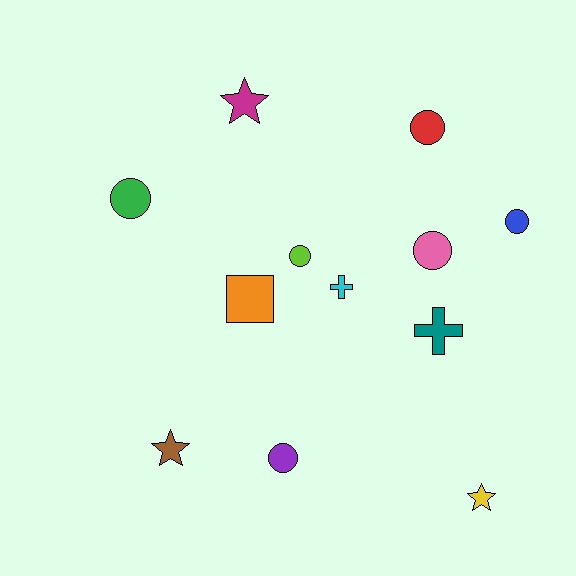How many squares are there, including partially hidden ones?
There is 1 square.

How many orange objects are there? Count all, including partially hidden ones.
There is 1 orange object.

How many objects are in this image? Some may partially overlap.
There are 12 objects.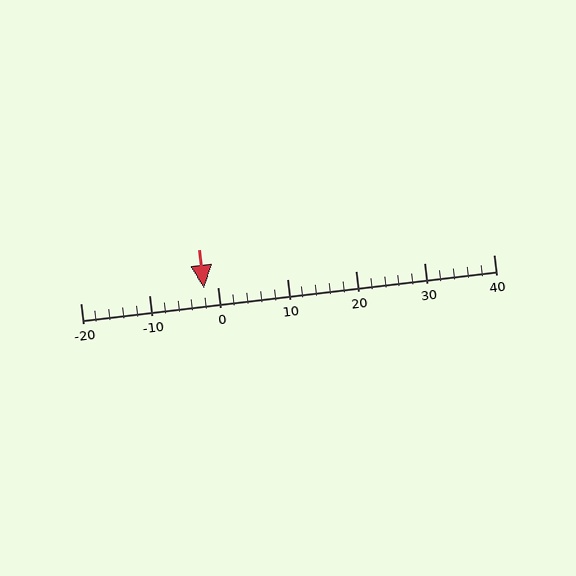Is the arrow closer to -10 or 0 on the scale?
The arrow is closer to 0.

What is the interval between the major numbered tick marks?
The major tick marks are spaced 10 units apart.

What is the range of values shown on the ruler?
The ruler shows values from -20 to 40.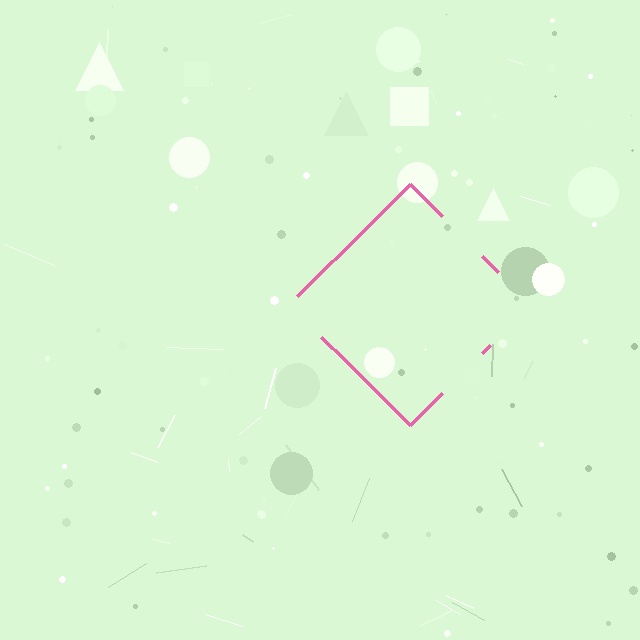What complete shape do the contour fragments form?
The contour fragments form a diamond.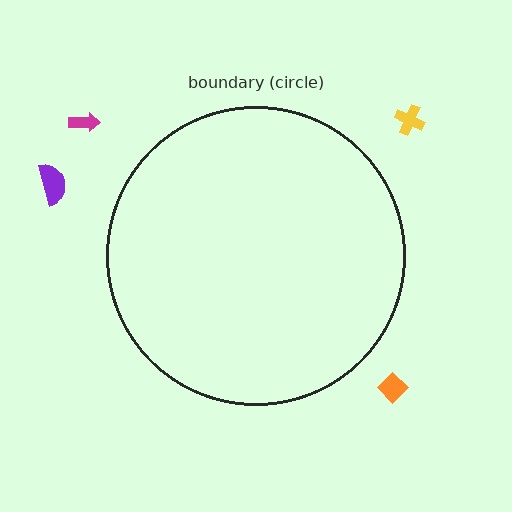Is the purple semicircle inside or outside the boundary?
Outside.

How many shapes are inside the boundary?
0 inside, 4 outside.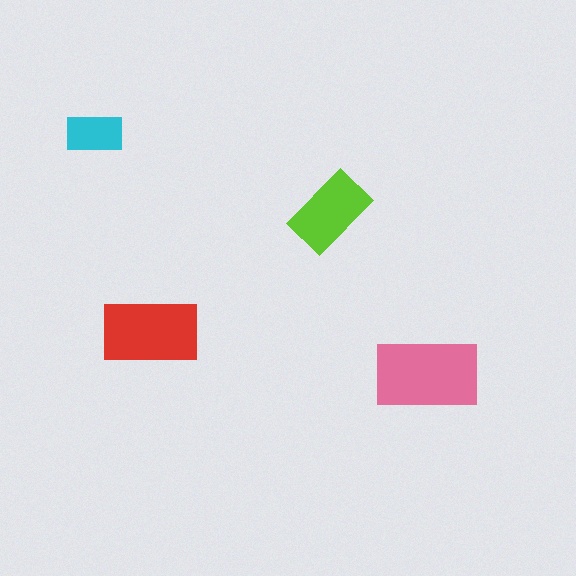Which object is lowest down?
The pink rectangle is bottommost.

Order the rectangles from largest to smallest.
the pink one, the red one, the lime one, the cyan one.